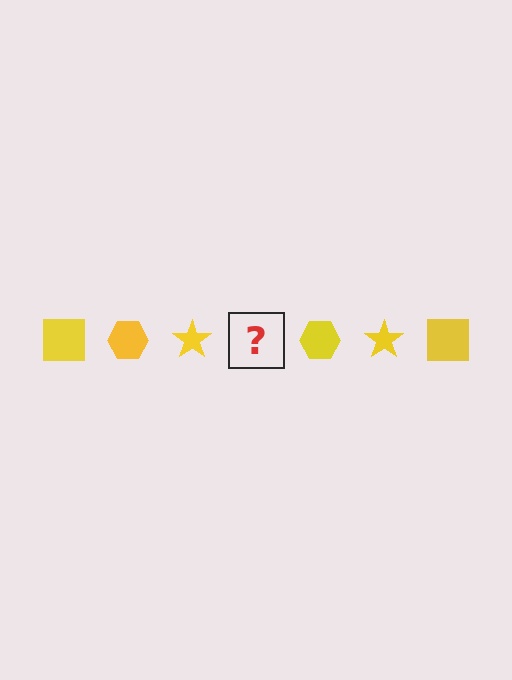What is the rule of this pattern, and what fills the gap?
The rule is that the pattern cycles through square, hexagon, star shapes in yellow. The gap should be filled with a yellow square.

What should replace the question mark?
The question mark should be replaced with a yellow square.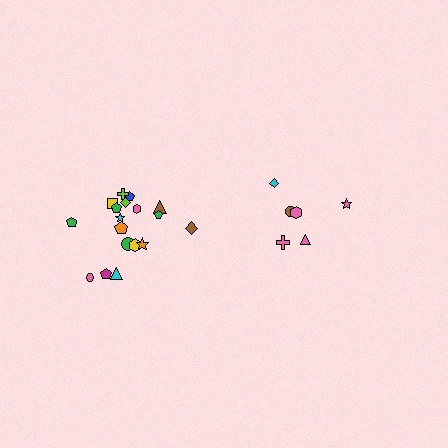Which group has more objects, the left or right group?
The left group.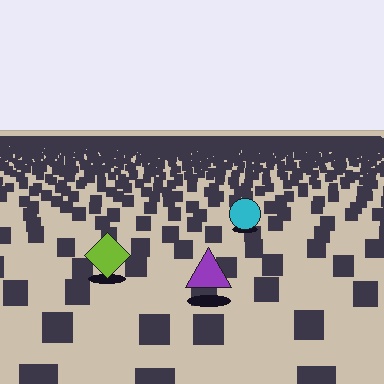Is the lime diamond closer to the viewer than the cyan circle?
Yes. The lime diamond is closer — you can tell from the texture gradient: the ground texture is coarser near it.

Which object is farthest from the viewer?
The cyan circle is farthest from the viewer. It appears smaller and the ground texture around it is denser.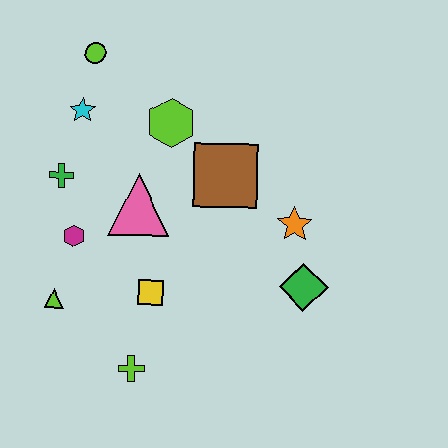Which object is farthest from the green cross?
The green diamond is farthest from the green cross.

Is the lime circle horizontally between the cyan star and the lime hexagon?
Yes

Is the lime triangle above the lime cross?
Yes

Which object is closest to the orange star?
The green diamond is closest to the orange star.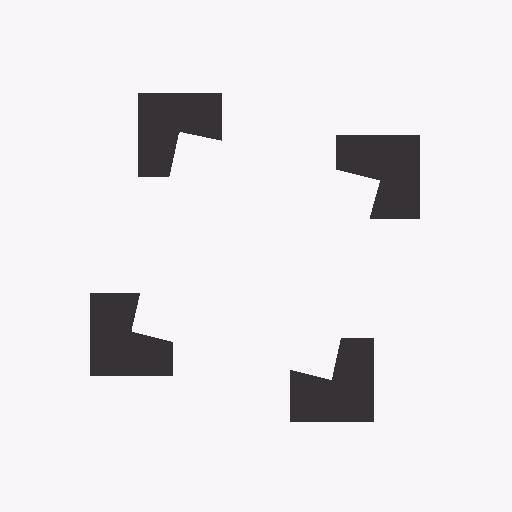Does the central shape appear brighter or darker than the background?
It typically appears slightly brighter than the background, even though no actual brightness change is drawn.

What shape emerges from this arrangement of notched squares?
An illusory square — its edges are inferred from the aligned wedge cuts in the notched squares, not physically drawn.